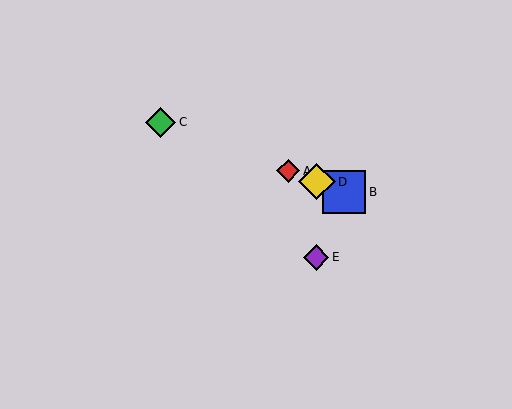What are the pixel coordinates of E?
Object E is at (316, 257).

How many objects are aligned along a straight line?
4 objects (A, B, C, D) are aligned along a straight line.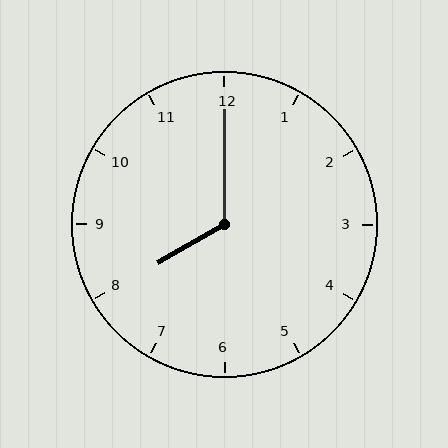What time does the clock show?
8:00.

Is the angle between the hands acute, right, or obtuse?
It is obtuse.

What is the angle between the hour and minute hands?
Approximately 120 degrees.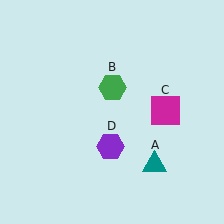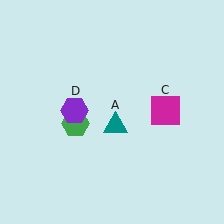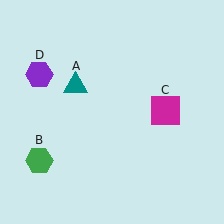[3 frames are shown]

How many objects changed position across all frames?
3 objects changed position: teal triangle (object A), green hexagon (object B), purple hexagon (object D).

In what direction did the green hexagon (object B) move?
The green hexagon (object B) moved down and to the left.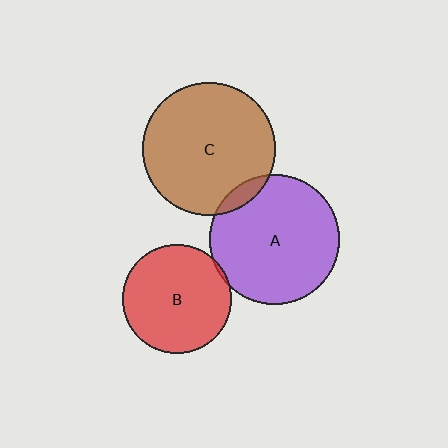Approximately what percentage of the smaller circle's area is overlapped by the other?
Approximately 5%.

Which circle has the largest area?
Circle C (brown).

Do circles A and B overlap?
Yes.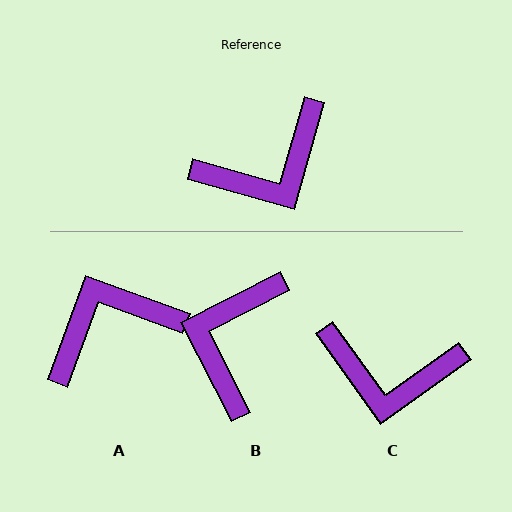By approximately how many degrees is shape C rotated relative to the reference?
Approximately 39 degrees clockwise.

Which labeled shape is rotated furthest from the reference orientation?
A, about 176 degrees away.